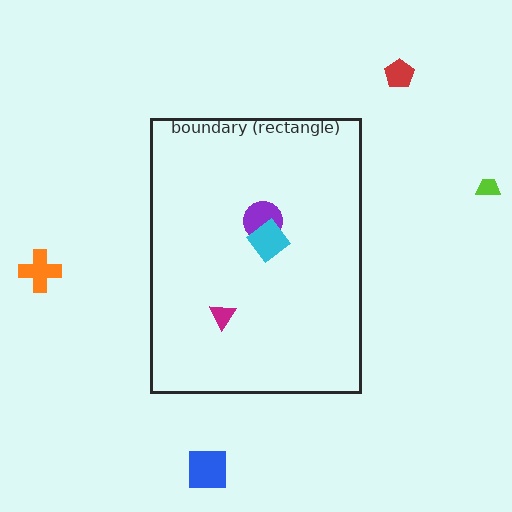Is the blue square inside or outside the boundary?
Outside.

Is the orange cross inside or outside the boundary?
Outside.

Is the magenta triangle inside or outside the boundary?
Inside.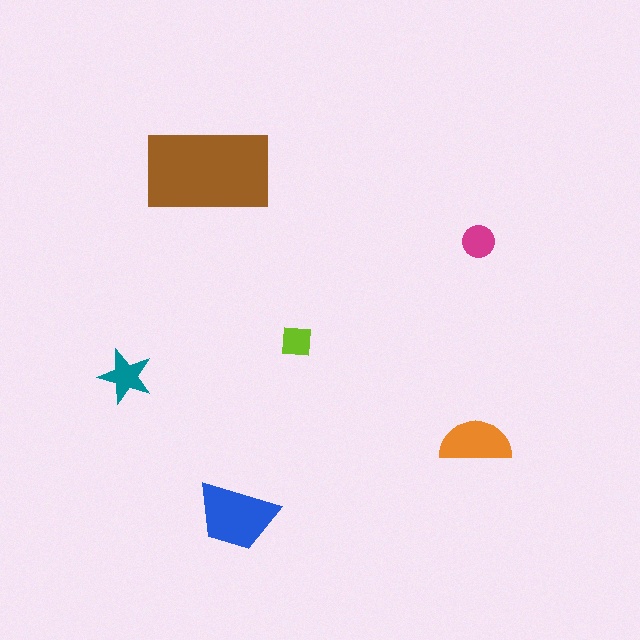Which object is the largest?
The brown rectangle.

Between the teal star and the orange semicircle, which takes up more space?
The orange semicircle.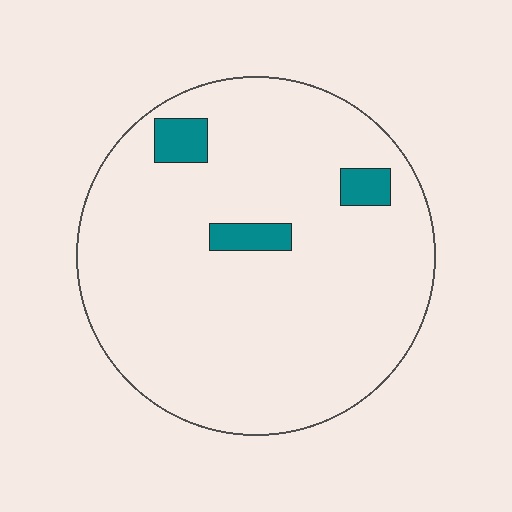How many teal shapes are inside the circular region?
3.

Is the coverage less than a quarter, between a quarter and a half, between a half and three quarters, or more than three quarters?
Less than a quarter.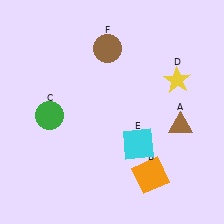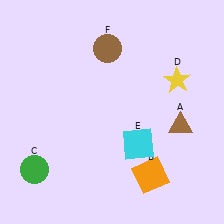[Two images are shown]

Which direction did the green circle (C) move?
The green circle (C) moved down.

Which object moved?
The green circle (C) moved down.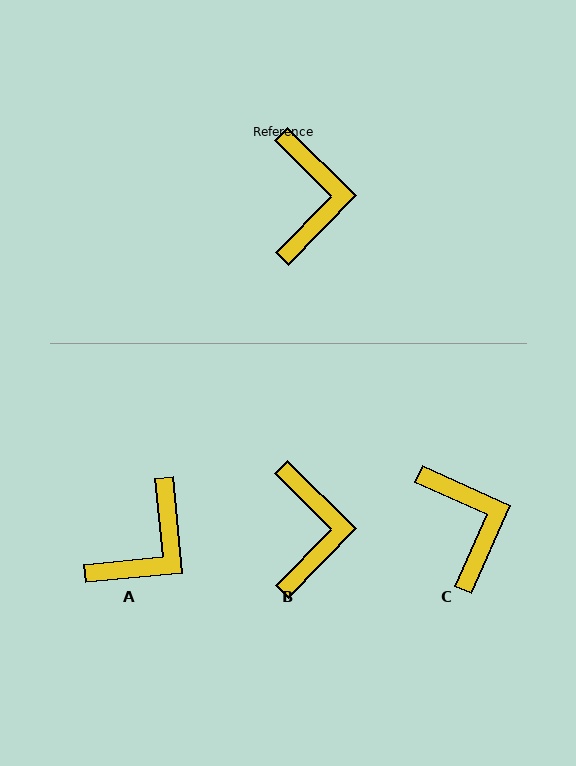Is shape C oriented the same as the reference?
No, it is off by about 20 degrees.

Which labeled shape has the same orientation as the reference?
B.